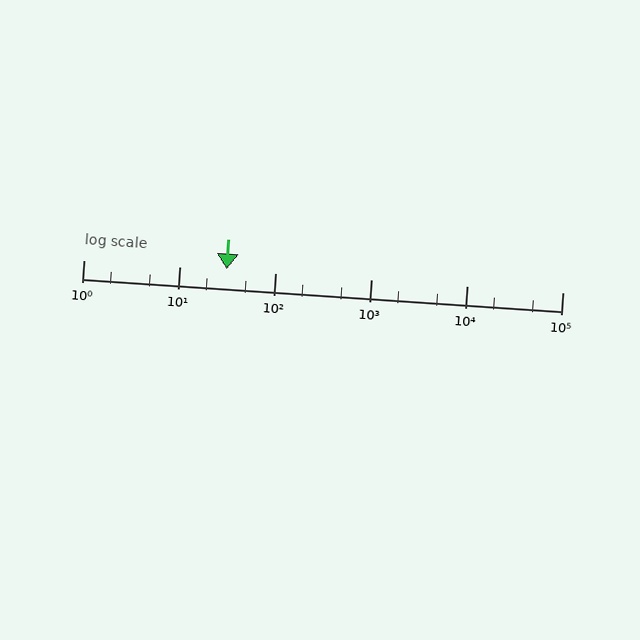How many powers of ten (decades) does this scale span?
The scale spans 5 decades, from 1 to 100000.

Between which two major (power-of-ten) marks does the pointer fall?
The pointer is between 10 and 100.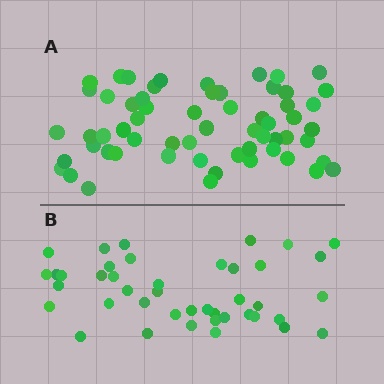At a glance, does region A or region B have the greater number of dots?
Region A (the top region) has more dots.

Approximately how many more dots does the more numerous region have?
Region A has approximately 20 more dots than region B.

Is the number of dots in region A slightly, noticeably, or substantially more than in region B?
Region A has noticeably more, but not dramatically so. The ratio is roughly 1.4 to 1.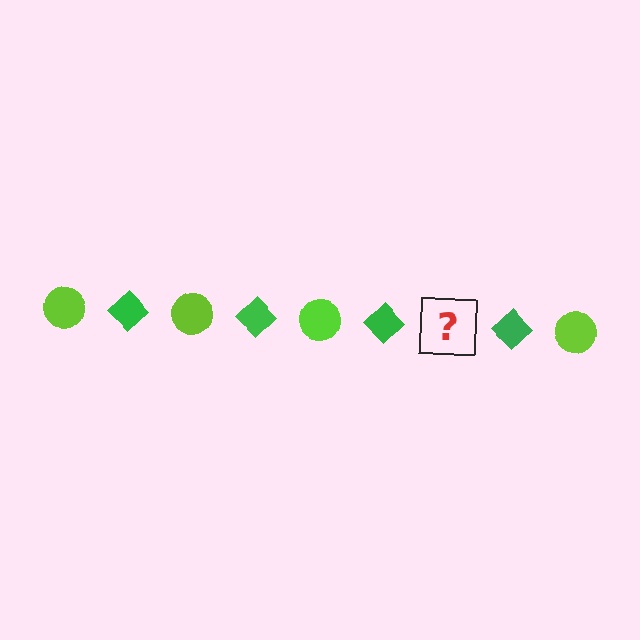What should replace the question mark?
The question mark should be replaced with a lime circle.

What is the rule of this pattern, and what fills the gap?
The rule is that the pattern alternates between lime circle and green diamond. The gap should be filled with a lime circle.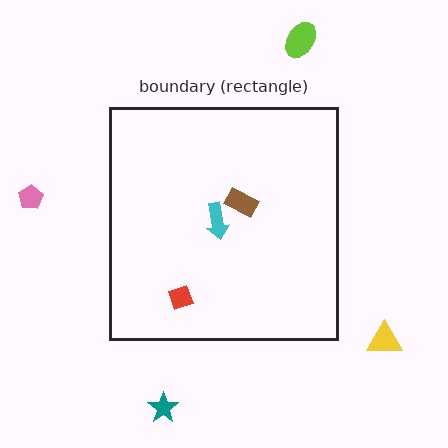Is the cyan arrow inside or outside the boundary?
Inside.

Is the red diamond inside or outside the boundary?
Inside.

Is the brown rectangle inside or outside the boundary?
Inside.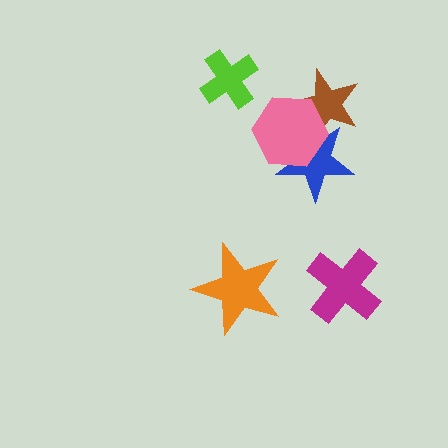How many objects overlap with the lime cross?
0 objects overlap with the lime cross.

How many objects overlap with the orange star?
0 objects overlap with the orange star.